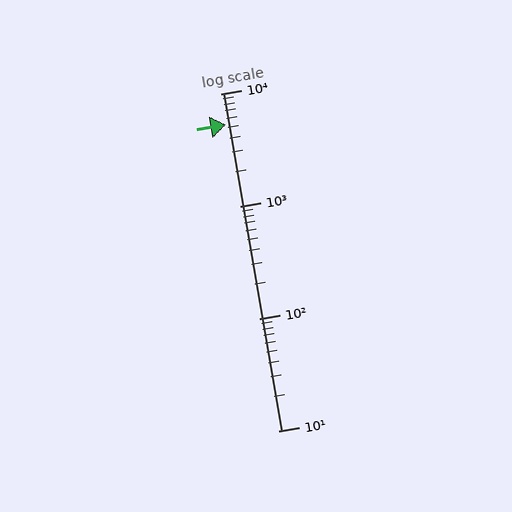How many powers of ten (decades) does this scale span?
The scale spans 3 decades, from 10 to 10000.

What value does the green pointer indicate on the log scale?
The pointer indicates approximately 5300.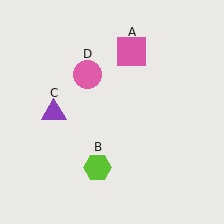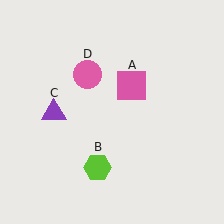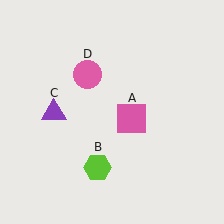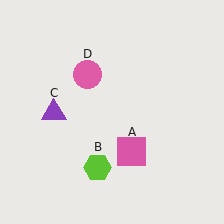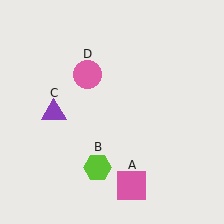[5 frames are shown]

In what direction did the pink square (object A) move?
The pink square (object A) moved down.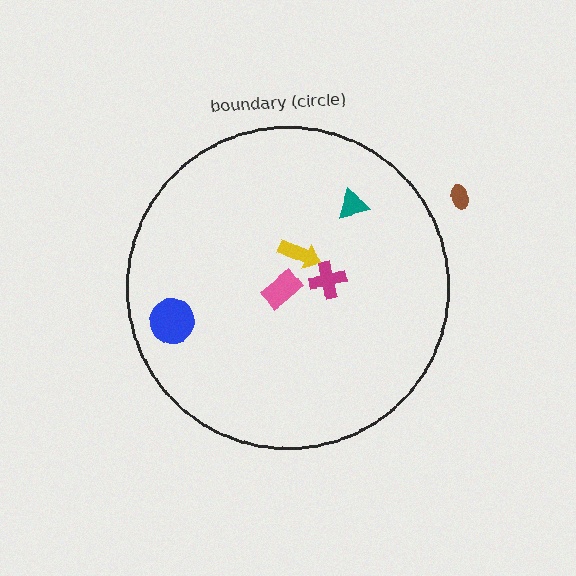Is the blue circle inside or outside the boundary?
Inside.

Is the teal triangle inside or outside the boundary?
Inside.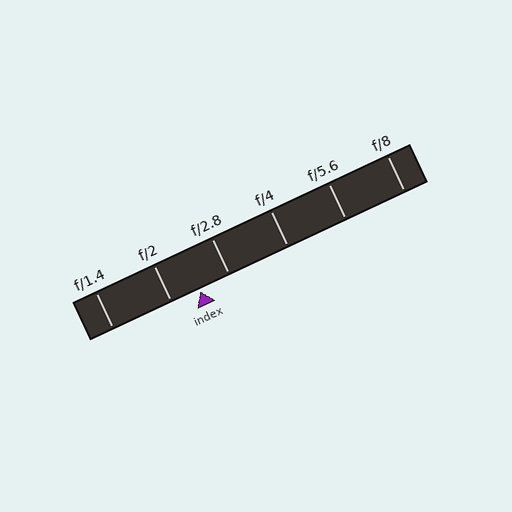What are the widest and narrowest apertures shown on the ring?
The widest aperture shown is f/1.4 and the narrowest is f/8.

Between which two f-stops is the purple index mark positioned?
The index mark is between f/2 and f/2.8.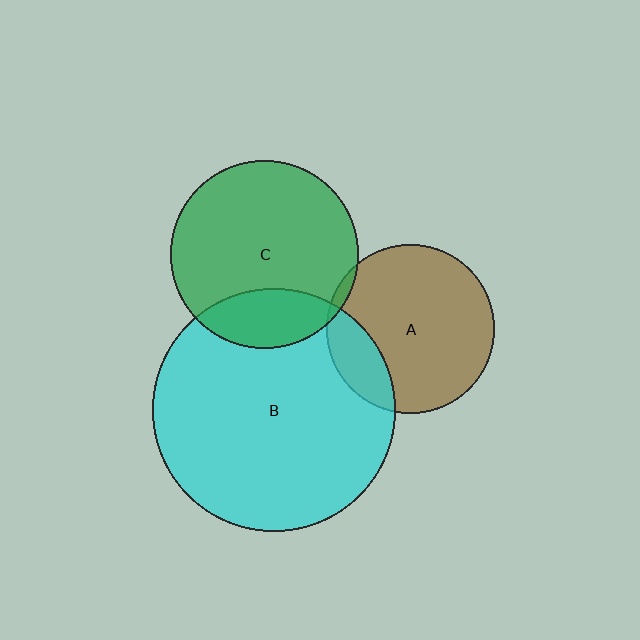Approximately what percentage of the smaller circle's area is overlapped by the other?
Approximately 5%.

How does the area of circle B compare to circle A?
Approximately 2.1 times.